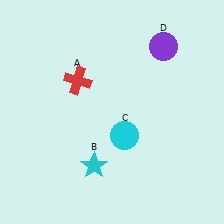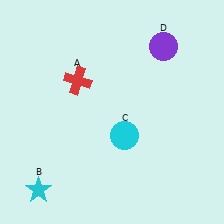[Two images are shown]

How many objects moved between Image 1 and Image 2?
1 object moved between the two images.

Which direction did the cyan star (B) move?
The cyan star (B) moved left.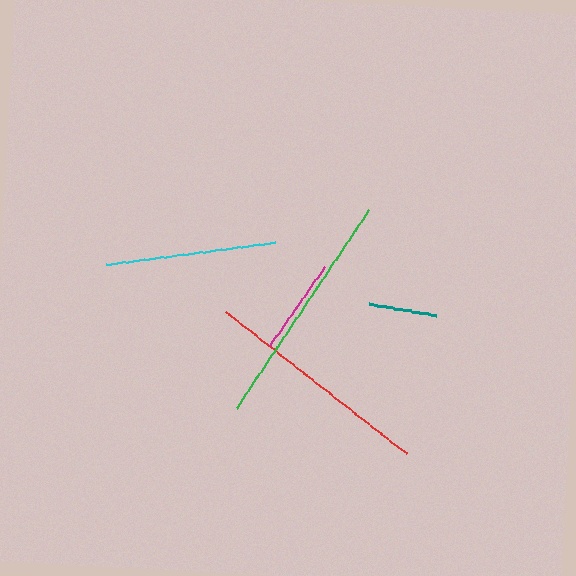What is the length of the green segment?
The green segment is approximately 238 pixels long.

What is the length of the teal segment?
The teal segment is approximately 68 pixels long.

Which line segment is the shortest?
The teal line is the shortest at approximately 68 pixels.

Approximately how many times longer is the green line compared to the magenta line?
The green line is approximately 2.5 times the length of the magenta line.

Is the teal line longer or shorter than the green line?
The green line is longer than the teal line.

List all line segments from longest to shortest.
From longest to shortest: green, red, cyan, magenta, teal.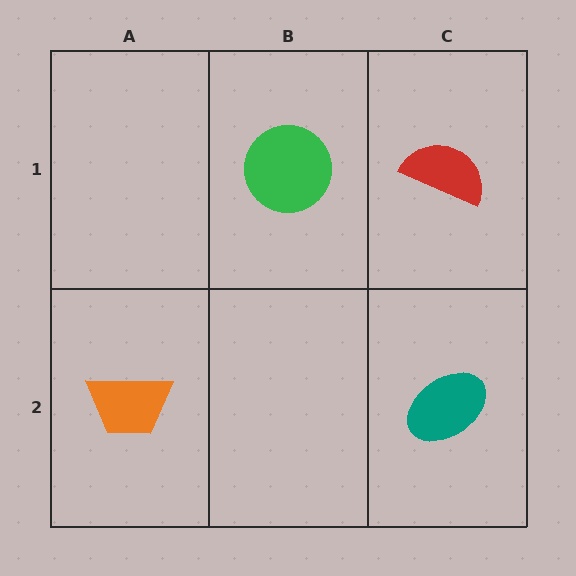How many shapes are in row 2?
2 shapes.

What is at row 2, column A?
An orange trapezoid.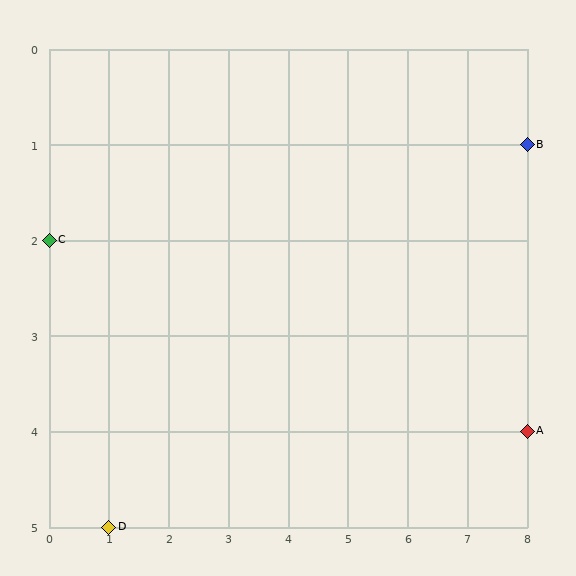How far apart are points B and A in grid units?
Points B and A are 3 rows apart.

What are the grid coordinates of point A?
Point A is at grid coordinates (8, 4).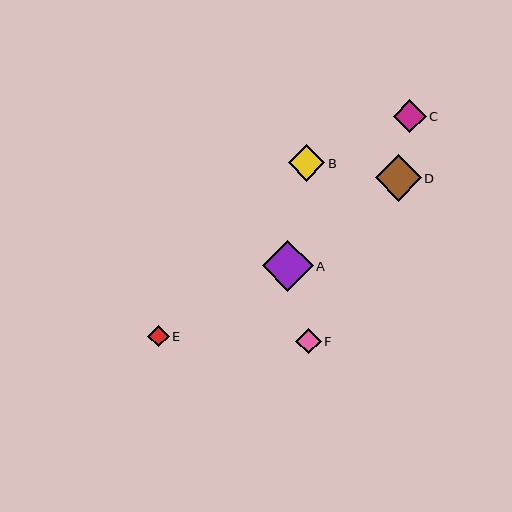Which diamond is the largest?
Diamond A is the largest with a size of approximately 51 pixels.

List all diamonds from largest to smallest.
From largest to smallest: A, D, B, C, F, E.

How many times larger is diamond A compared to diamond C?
Diamond A is approximately 1.6 times the size of diamond C.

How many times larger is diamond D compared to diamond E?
Diamond D is approximately 2.2 times the size of diamond E.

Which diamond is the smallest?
Diamond E is the smallest with a size of approximately 21 pixels.